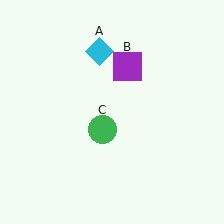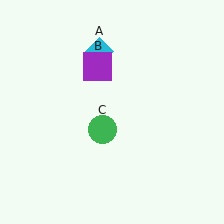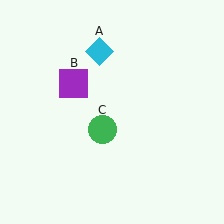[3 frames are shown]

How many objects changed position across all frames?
1 object changed position: purple square (object B).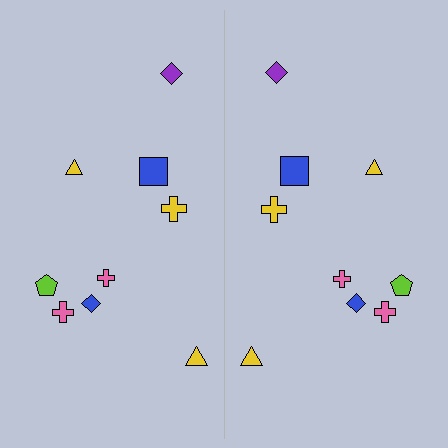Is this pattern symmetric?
Yes, this pattern has bilateral (reflection) symmetry.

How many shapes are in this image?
There are 18 shapes in this image.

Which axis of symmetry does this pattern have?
The pattern has a vertical axis of symmetry running through the center of the image.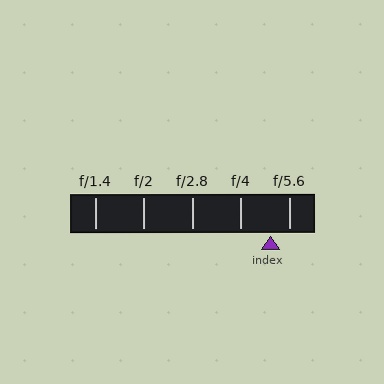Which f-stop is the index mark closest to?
The index mark is closest to f/5.6.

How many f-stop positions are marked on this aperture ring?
There are 5 f-stop positions marked.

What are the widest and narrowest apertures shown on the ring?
The widest aperture shown is f/1.4 and the narrowest is f/5.6.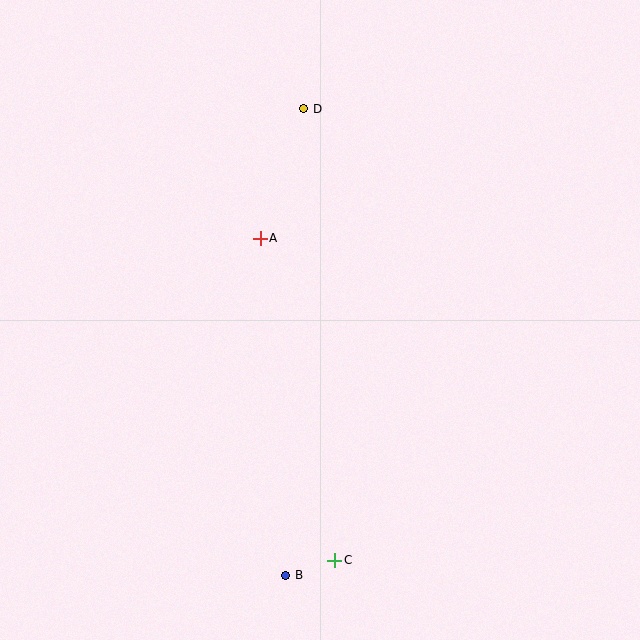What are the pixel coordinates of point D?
Point D is at (304, 109).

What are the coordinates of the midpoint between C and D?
The midpoint between C and D is at (319, 334).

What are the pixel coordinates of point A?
Point A is at (260, 238).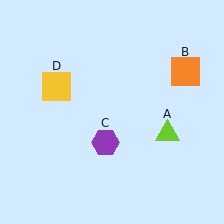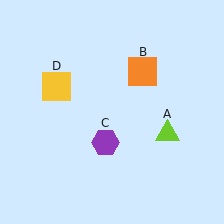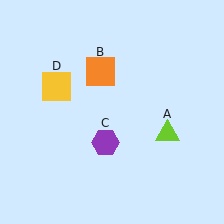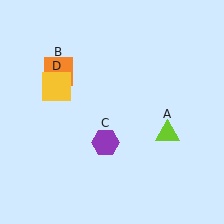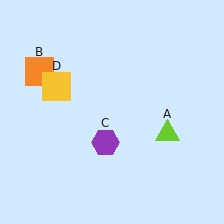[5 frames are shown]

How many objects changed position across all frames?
1 object changed position: orange square (object B).